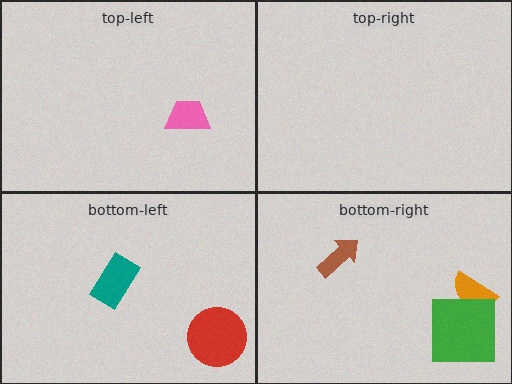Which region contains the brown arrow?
The bottom-right region.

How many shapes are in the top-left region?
1.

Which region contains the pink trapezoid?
The top-left region.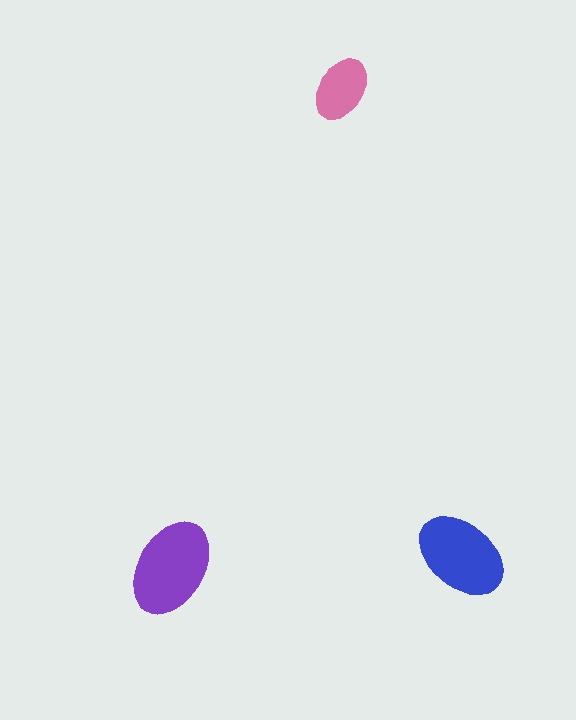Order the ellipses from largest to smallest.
the purple one, the blue one, the pink one.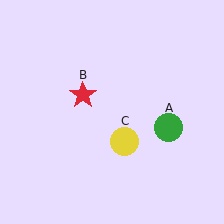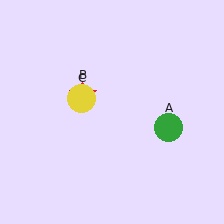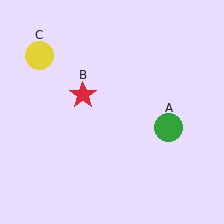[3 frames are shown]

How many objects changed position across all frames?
1 object changed position: yellow circle (object C).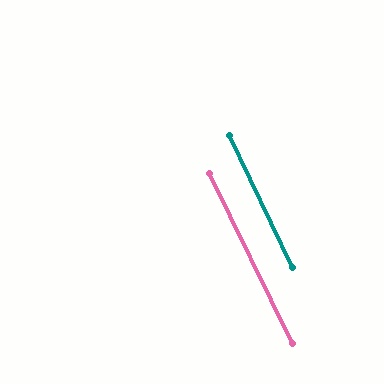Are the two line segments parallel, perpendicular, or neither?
Parallel — their directions differ by only 0.5°.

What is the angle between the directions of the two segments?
Approximately 0 degrees.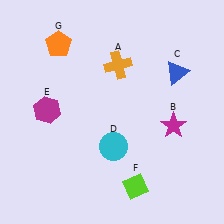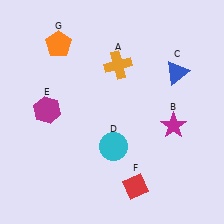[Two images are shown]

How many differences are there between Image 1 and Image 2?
There is 1 difference between the two images.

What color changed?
The diamond (F) changed from lime in Image 1 to red in Image 2.